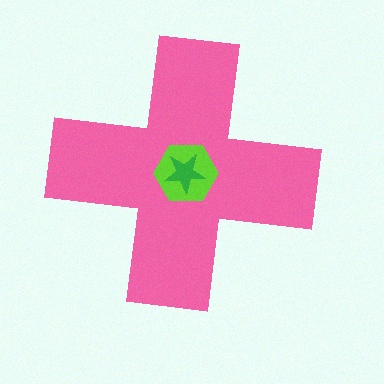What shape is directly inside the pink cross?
The lime hexagon.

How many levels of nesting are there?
3.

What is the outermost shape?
The pink cross.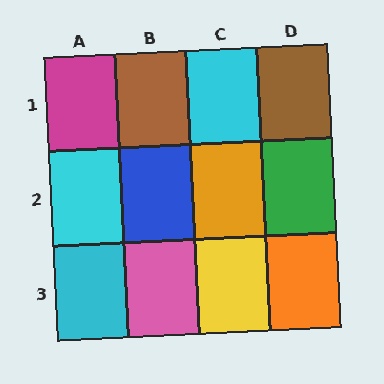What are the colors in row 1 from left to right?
Magenta, brown, cyan, brown.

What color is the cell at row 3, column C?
Yellow.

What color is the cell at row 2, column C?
Orange.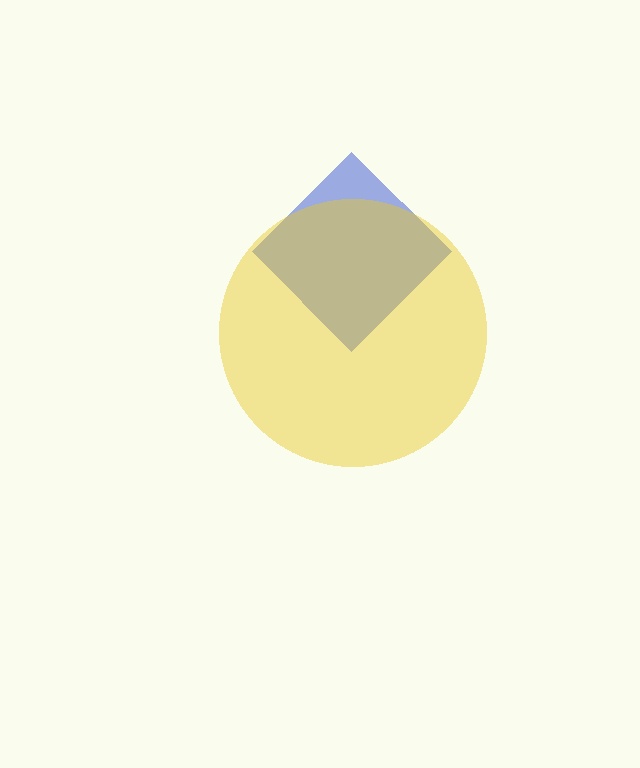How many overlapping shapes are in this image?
There are 2 overlapping shapes in the image.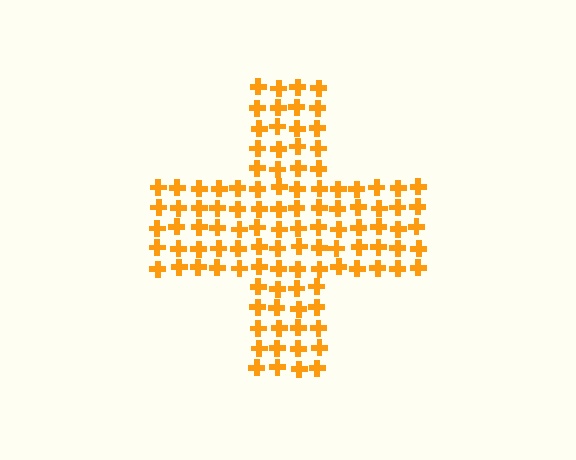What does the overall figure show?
The overall figure shows a cross.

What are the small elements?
The small elements are crosses.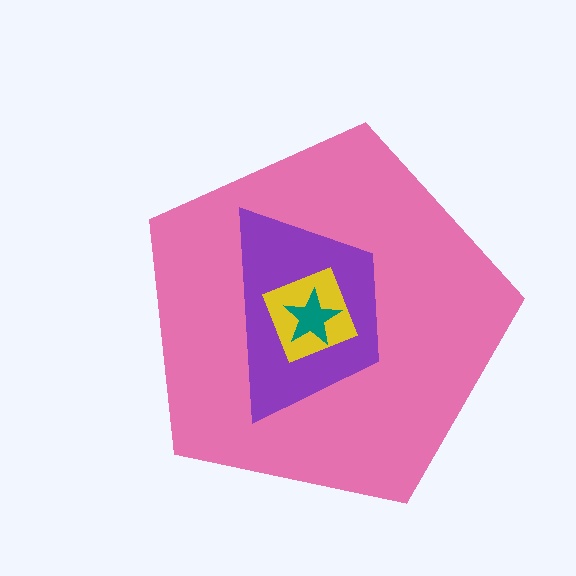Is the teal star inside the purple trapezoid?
Yes.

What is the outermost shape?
The pink pentagon.